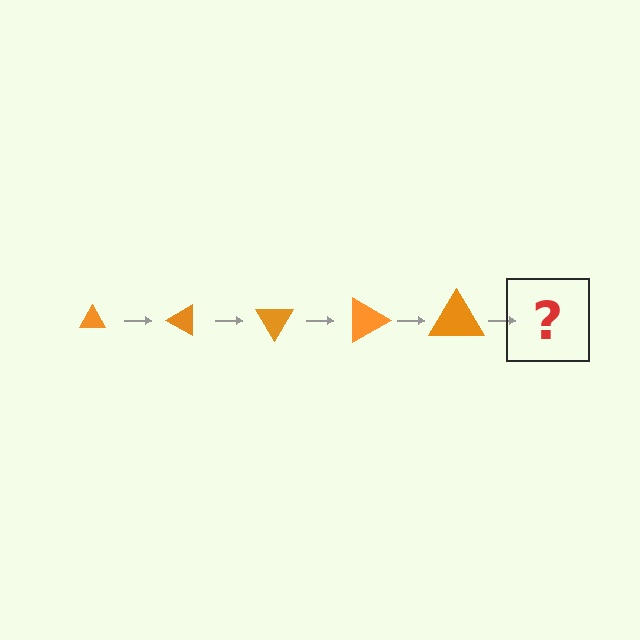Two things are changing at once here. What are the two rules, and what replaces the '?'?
The two rules are that the triangle grows larger each step and it rotates 30 degrees each step. The '?' should be a triangle, larger than the previous one and rotated 150 degrees from the start.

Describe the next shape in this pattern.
It should be a triangle, larger than the previous one and rotated 150 degrees from the start.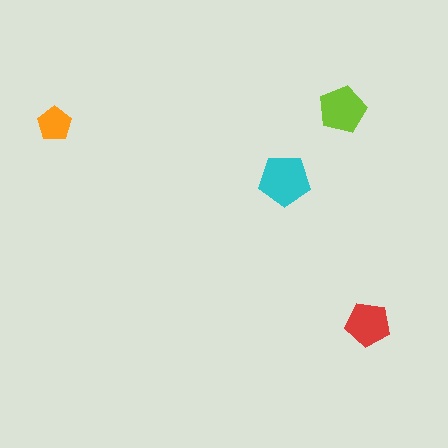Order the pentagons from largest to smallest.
the cyan one, the lime one, the red one, the orange one.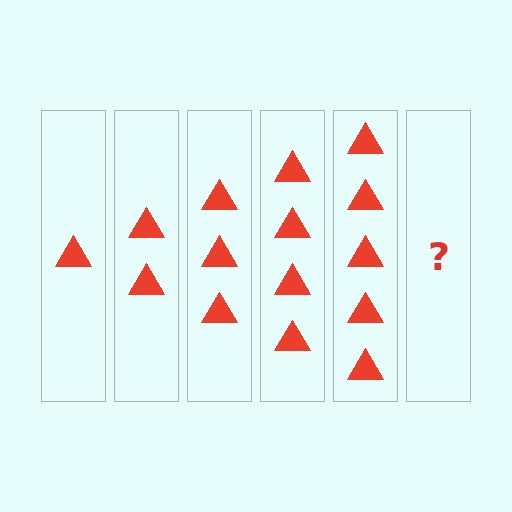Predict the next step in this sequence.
The next step is 6 triangles.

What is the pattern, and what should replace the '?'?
The pattern is that each step adds one more triangle. The '?' should be 6 triangles.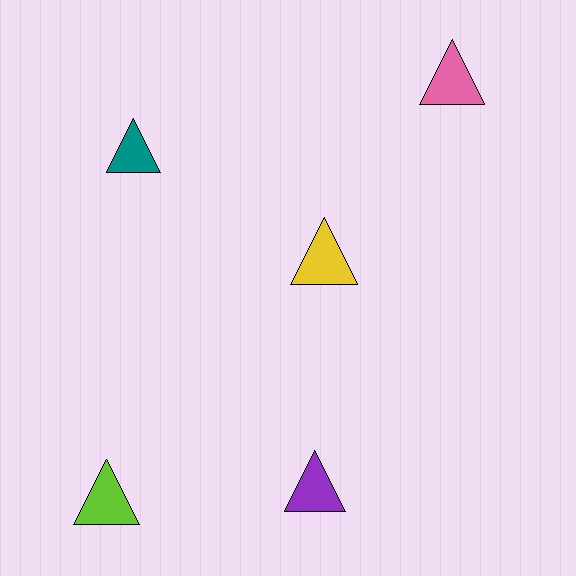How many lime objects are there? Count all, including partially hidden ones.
There is 1 lime object.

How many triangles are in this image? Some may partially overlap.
There are 5 triangles.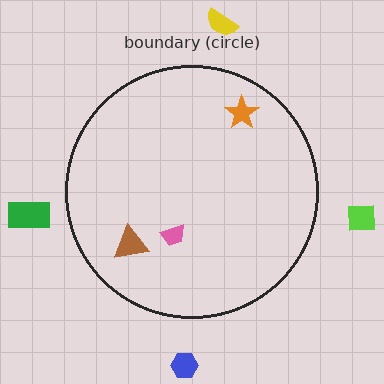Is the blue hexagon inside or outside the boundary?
Outside.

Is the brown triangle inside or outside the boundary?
Inside.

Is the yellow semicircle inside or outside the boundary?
Outside.